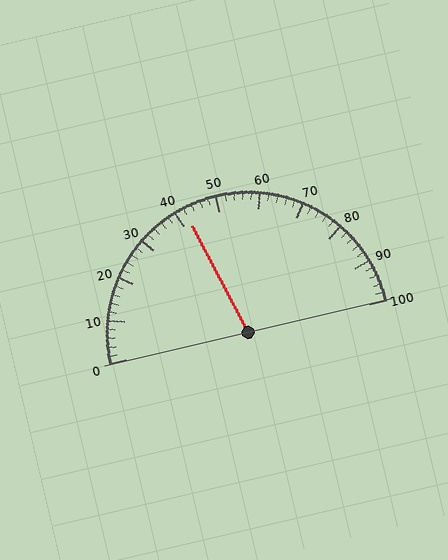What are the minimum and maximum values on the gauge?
The gauge ranges from 0 to 100.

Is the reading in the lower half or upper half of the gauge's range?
The reading is in the lower half of the range (0 to 100).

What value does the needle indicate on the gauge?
The needle indicates approximately 42.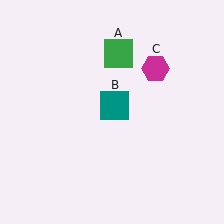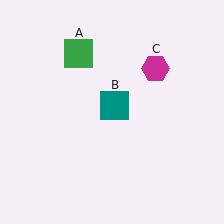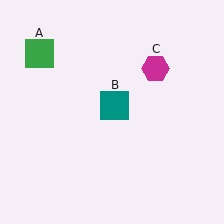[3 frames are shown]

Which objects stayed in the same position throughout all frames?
Teal square (object B) and magenta hexagon (object C) remained stationary.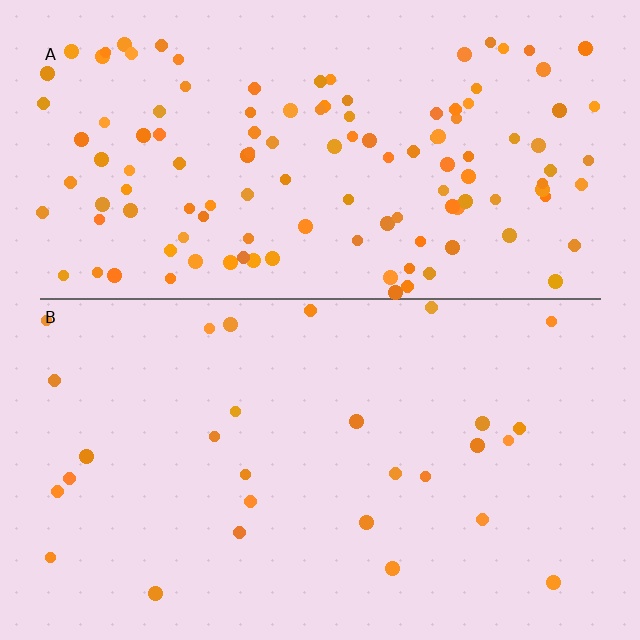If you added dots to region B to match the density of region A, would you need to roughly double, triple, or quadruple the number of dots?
Approximately quadruple.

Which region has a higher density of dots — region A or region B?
A (the top).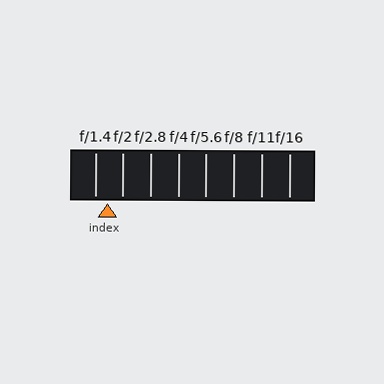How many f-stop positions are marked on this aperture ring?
There are 8 f-stop positions marked.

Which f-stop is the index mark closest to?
The index mark is closest to f/1.4.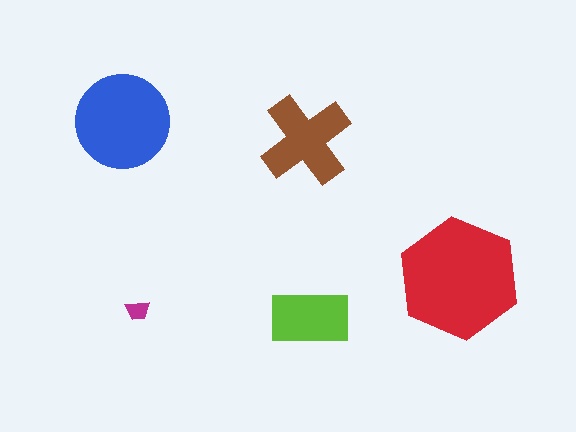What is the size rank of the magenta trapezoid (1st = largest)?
5th.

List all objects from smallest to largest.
The magenta trapezoid, the lime rectangle, the brown cross, the blue circle, the red hexagon.